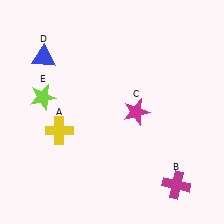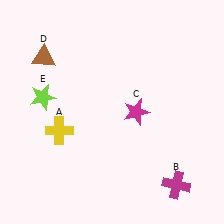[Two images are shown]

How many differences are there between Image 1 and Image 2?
There is 1 difference between the two images.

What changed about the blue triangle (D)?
In Image 1, D is blue. In Image 2, it changed to brown.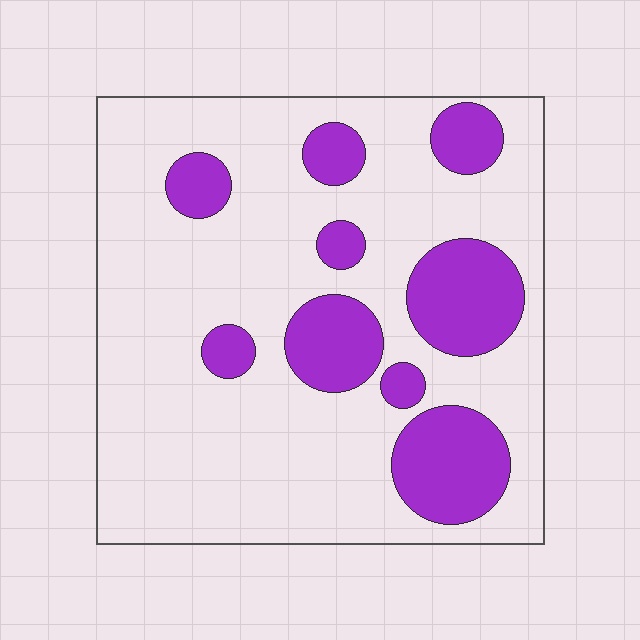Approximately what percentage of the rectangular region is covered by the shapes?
Approximately 25%.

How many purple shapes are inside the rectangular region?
9.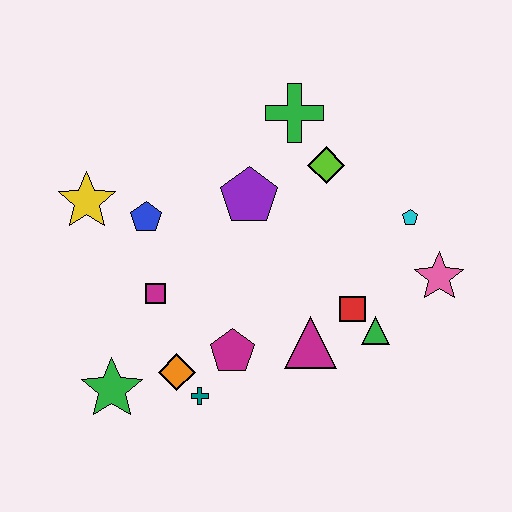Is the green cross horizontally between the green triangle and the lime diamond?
No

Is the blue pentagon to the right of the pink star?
No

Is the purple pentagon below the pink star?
No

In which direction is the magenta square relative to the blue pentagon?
The magenta square is below the blue pentagon.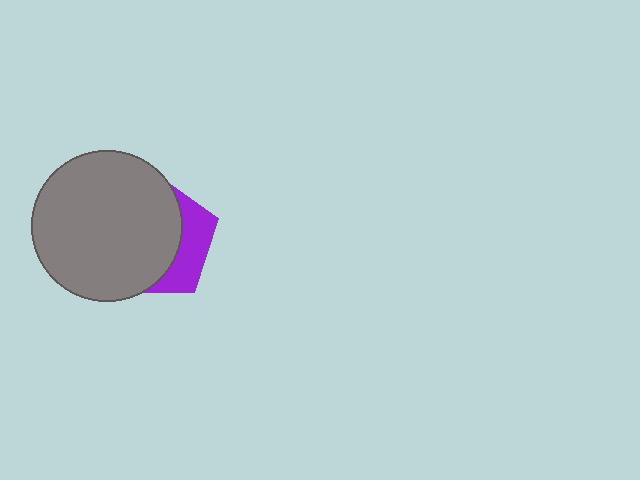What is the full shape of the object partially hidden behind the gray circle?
The partially hidden object is a purple pentagon.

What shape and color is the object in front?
The object in front is a gray circle.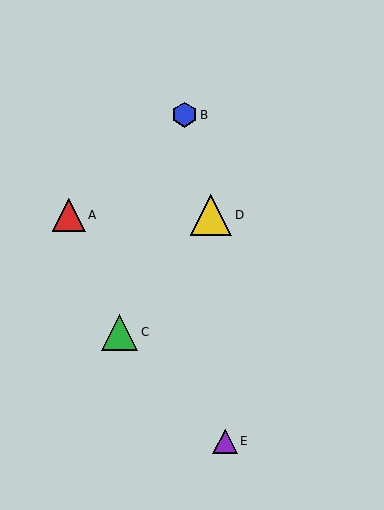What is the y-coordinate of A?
Object A is at y≈215.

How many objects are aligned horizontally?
2 objects (A, D) are aligned horizontally.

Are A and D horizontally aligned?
Yes, both are at y≈215.